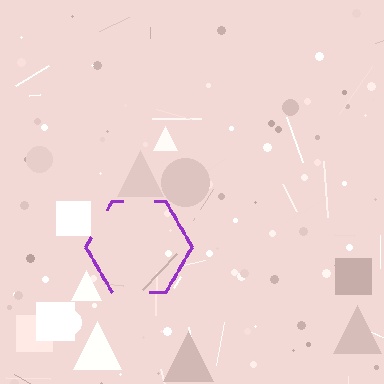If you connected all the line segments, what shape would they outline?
They would outline a hexagon.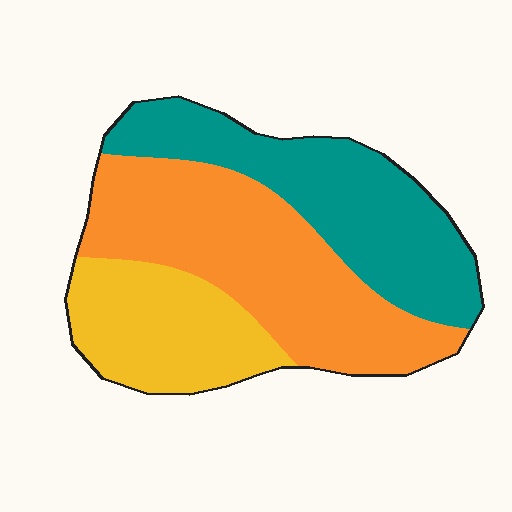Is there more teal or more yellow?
Teal.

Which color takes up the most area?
Orange, at roughly 40%.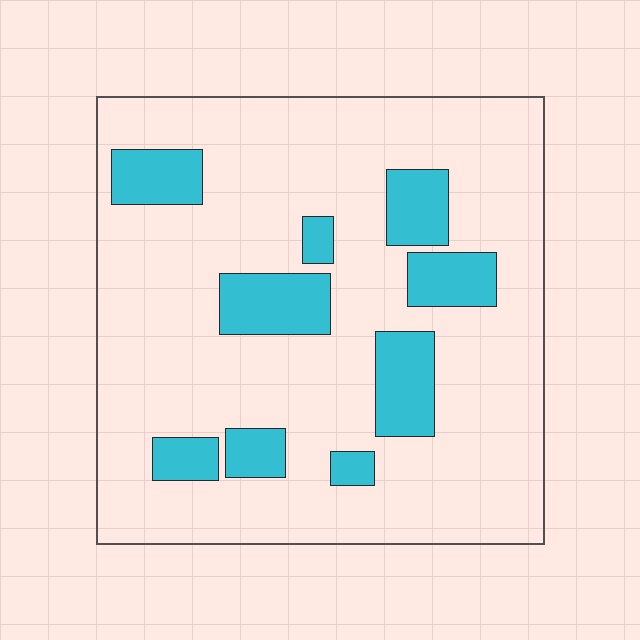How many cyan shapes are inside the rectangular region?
9.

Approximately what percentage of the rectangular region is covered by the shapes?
Approximately 20%.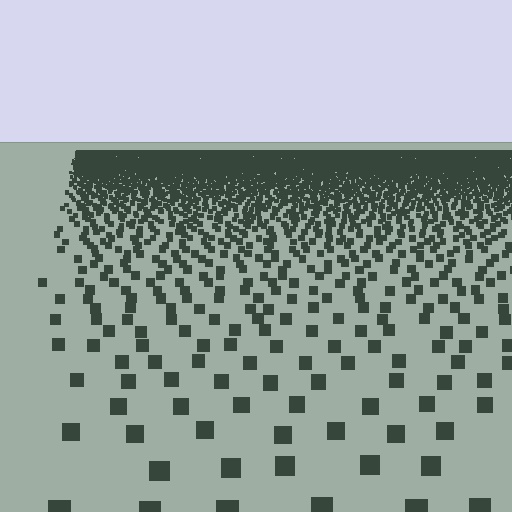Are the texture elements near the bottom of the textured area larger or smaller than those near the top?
Larger. Near the bottom, elements are closer to the viewer and appear at a bigger on-screen size.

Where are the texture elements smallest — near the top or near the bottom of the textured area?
Near the top.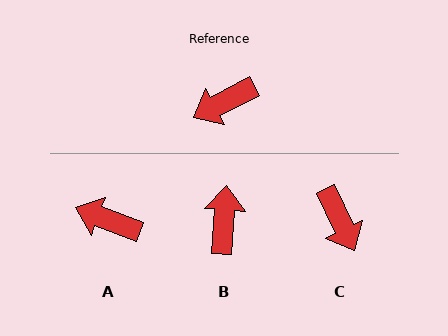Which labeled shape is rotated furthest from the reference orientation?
B, about 122 degrees away.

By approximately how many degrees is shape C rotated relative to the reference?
Approximately 88 degrees counter-clockwise.